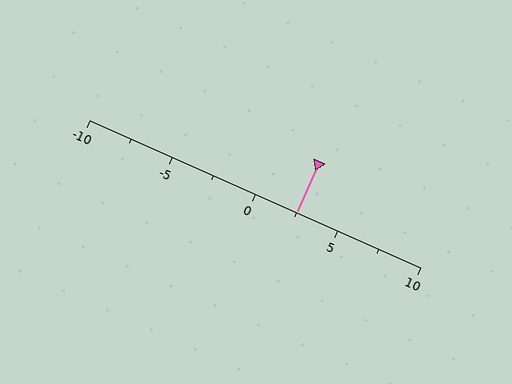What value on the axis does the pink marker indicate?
The marker indicates approximately 2.5.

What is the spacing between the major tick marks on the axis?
The major ticks are spaced 5 apart.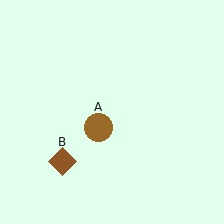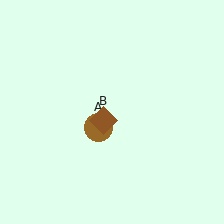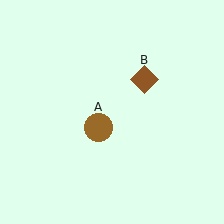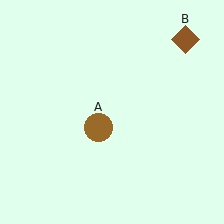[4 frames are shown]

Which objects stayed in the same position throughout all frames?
Brown circle (object A) remained stationary.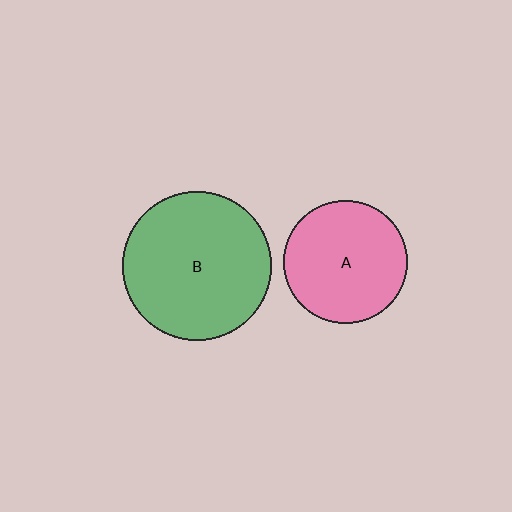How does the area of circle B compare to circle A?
Approximately 1.5 times.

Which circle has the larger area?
Circle B (green).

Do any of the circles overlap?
No, none of the circles overlap.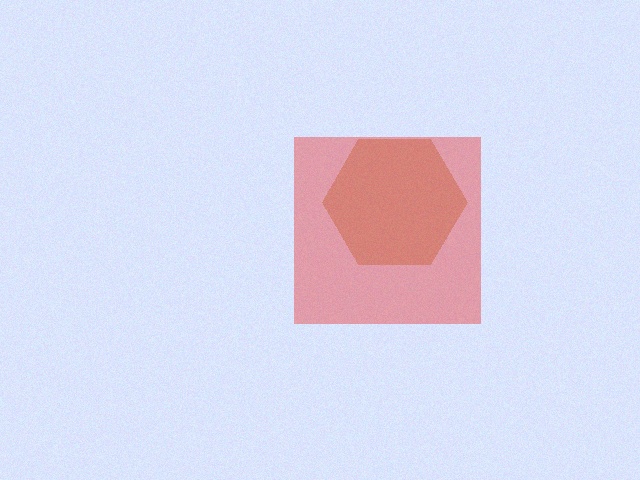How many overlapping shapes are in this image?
There are 2 overlapping shapes in the image.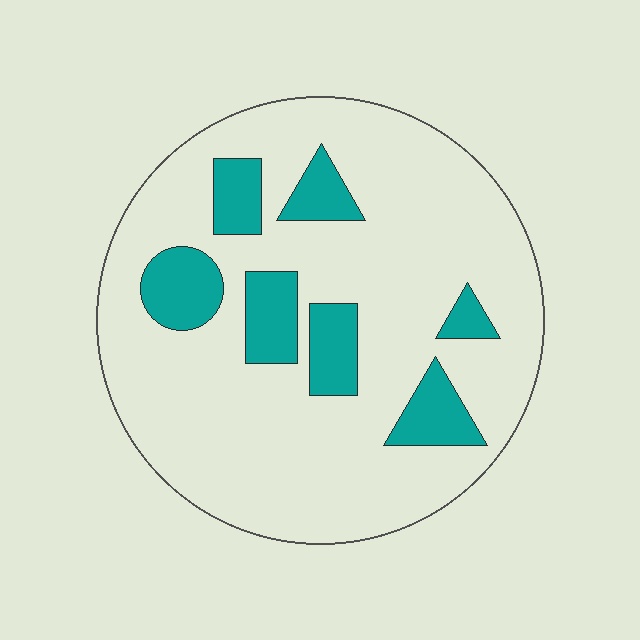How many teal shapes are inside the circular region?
7.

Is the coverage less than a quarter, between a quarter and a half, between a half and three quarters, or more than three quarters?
Less than a quarter.